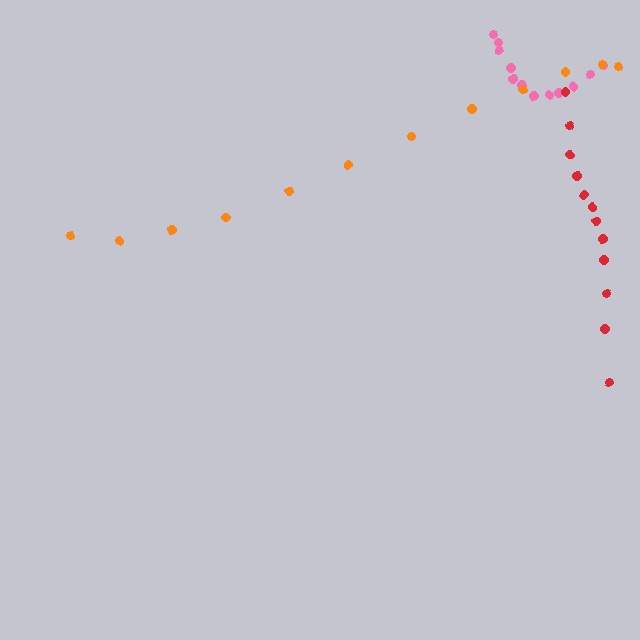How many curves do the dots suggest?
There are 3 distinct paths.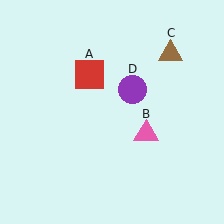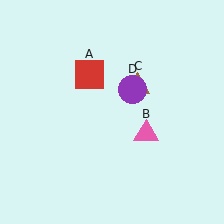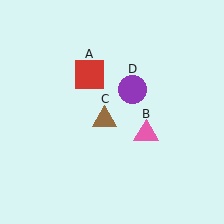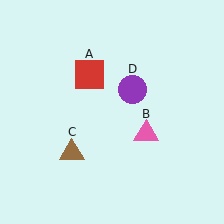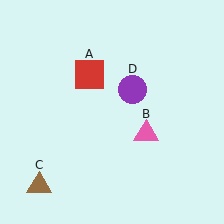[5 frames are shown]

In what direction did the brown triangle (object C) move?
The brown triangle (object C) moved down and to the left.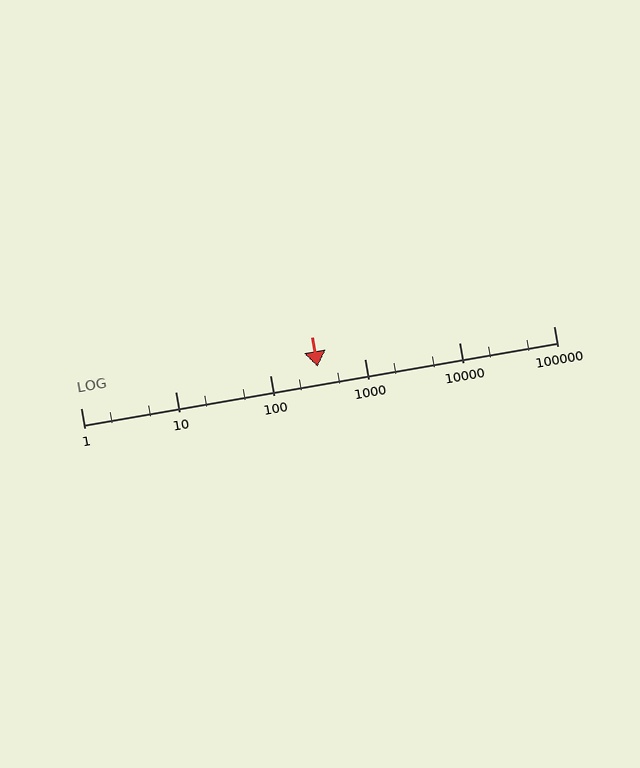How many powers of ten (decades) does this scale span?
The scale spans 5 decades, from 1 to 100000.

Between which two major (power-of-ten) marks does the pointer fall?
The pointer is between 100 and 1000.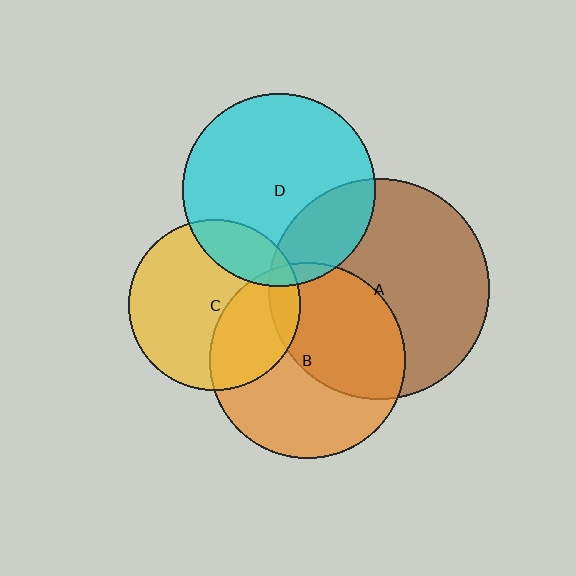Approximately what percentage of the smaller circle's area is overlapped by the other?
Approximately 5%.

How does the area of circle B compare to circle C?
Approximately 1.3 times.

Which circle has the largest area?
Circle A (brown).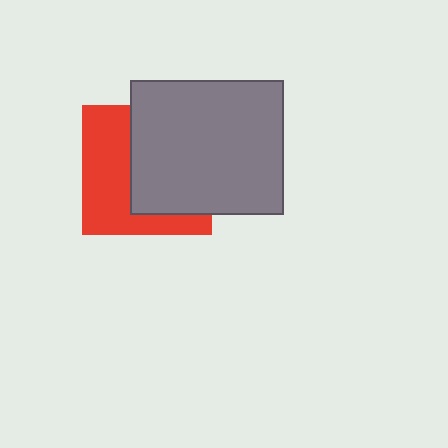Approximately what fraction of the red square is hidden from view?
Roughly 53% of the red square is hidden behind the gray rectangle.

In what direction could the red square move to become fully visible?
The red square could move left. That would shift it out from behind the gray rectangle entirely.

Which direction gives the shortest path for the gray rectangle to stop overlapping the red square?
Moving right gives the shortest separation.